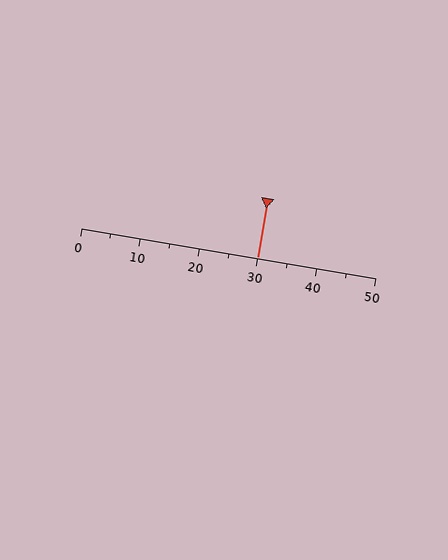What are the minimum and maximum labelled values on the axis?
The axis runs from 0 to 50.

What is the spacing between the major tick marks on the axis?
The major ticks are spaced 10 apart.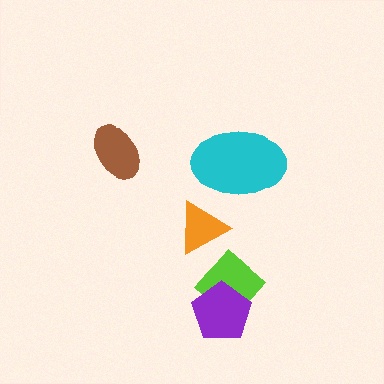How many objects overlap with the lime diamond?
1 object overlaps with the lime diamond.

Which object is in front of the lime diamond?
The purple pentagon is in front of the lime diamond.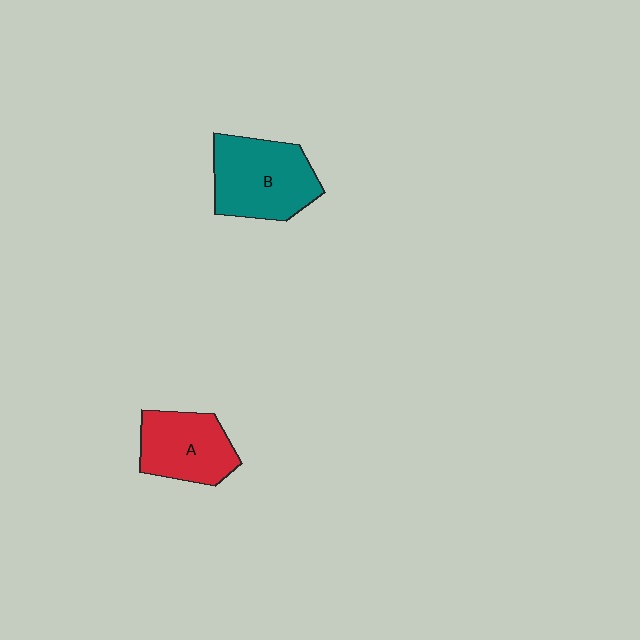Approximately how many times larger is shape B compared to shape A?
Approximately 1.3 times.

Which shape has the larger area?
Shape B (teal).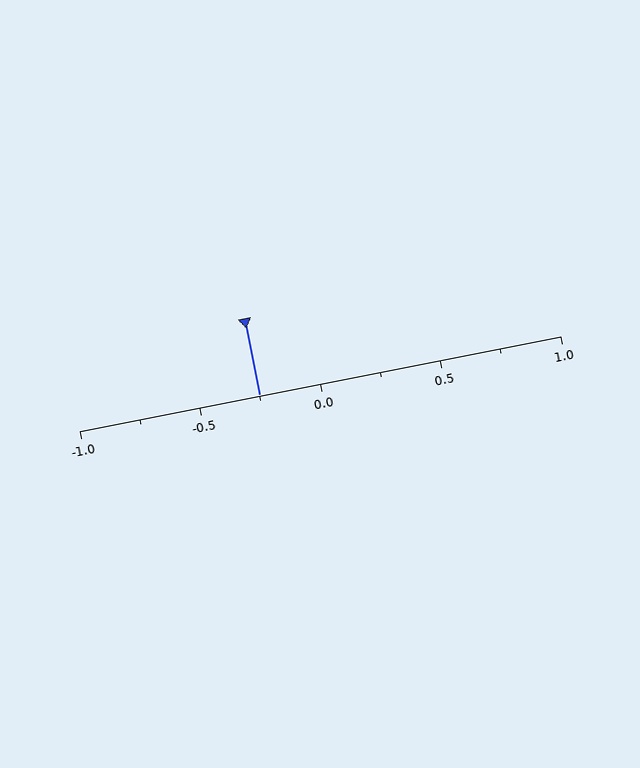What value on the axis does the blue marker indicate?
The marker indicates approximately -0.25.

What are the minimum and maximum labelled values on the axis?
The axis runs from -1.0 to 1.0.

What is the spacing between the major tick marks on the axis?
The major ticks are spaced 0.5 apart.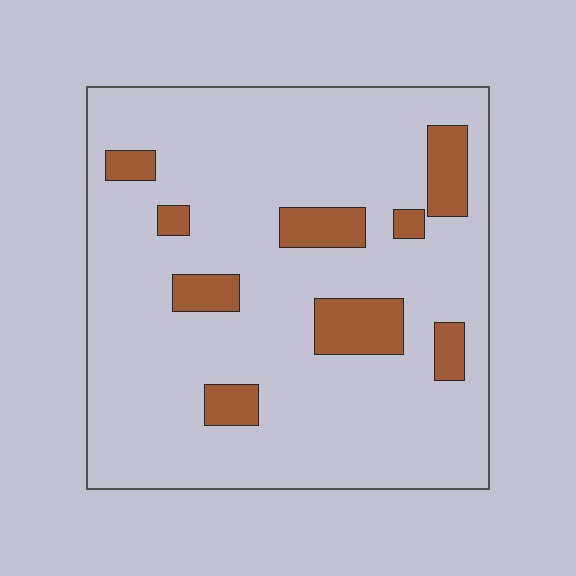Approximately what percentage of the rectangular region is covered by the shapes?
Approximately 15%.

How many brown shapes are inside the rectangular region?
9.